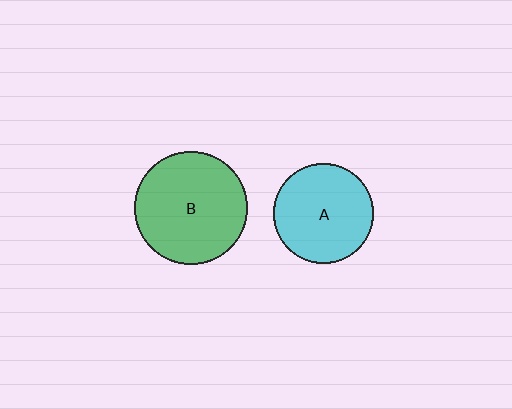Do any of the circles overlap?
No, none of the circles overlap.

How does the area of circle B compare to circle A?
Approximately 1.3 times.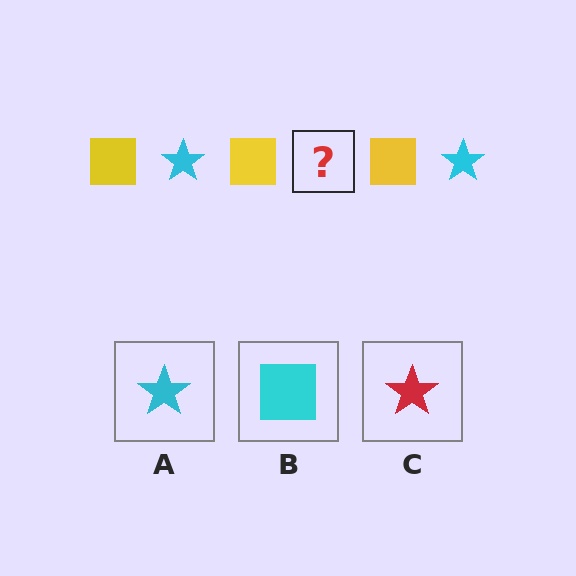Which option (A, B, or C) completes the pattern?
A.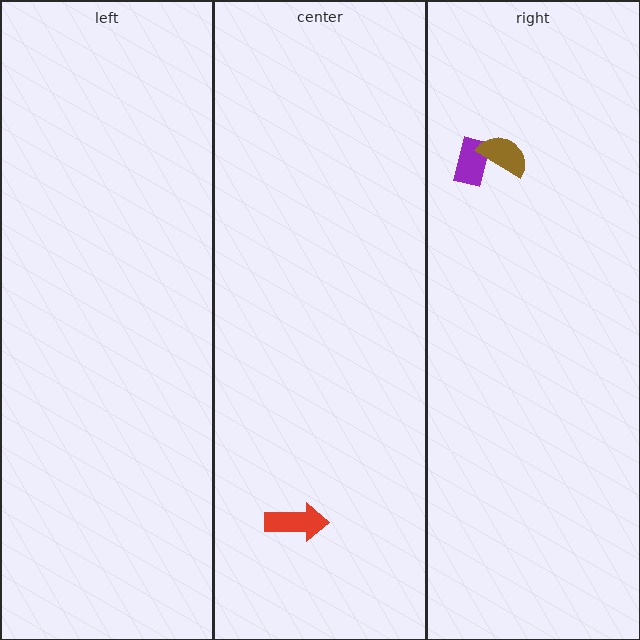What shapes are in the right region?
The purple rectangle, the brown semicircle.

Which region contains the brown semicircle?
The right region.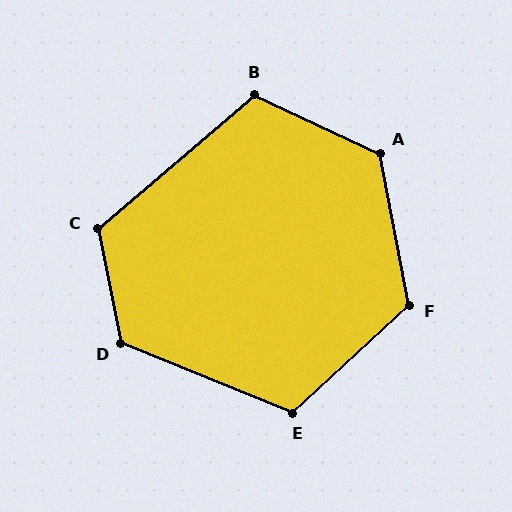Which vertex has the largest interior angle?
A, at approximately 126 degrees.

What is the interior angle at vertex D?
Approximately 123 degrees (obtuse).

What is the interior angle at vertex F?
Approximately 122 degrees (obtuse).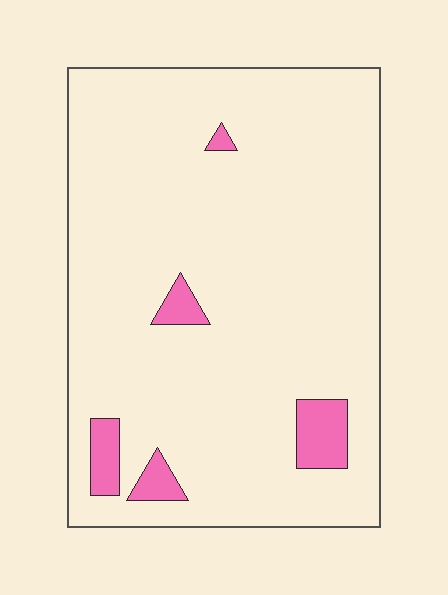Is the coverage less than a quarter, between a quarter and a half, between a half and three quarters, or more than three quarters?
Less than a quarter.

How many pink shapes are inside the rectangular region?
5.